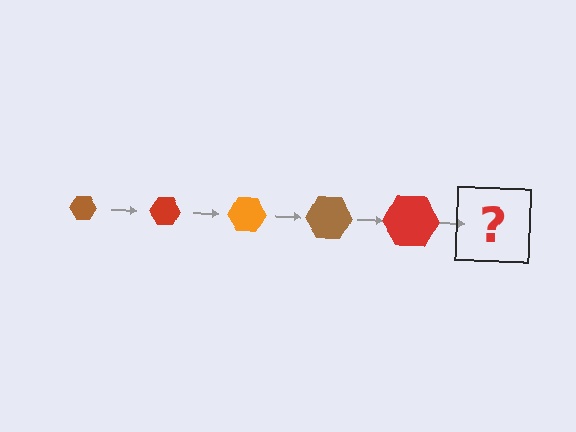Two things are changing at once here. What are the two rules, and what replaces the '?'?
The two rules are that the hexagon grows larger each step and the color cycles through brown, red, and orange. The '?' should be an orange hexagon, larger than the previous one.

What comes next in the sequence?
The next element should be an orange hexagon, larger than the previous one.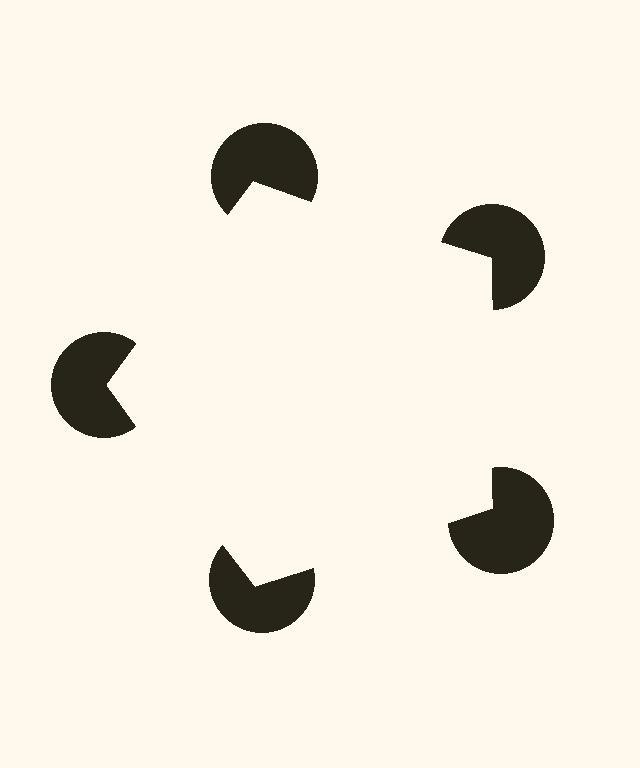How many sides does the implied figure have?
5 sides.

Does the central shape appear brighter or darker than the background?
It typically appears slightly brighter than the background, even though no actual brightness change is drawn.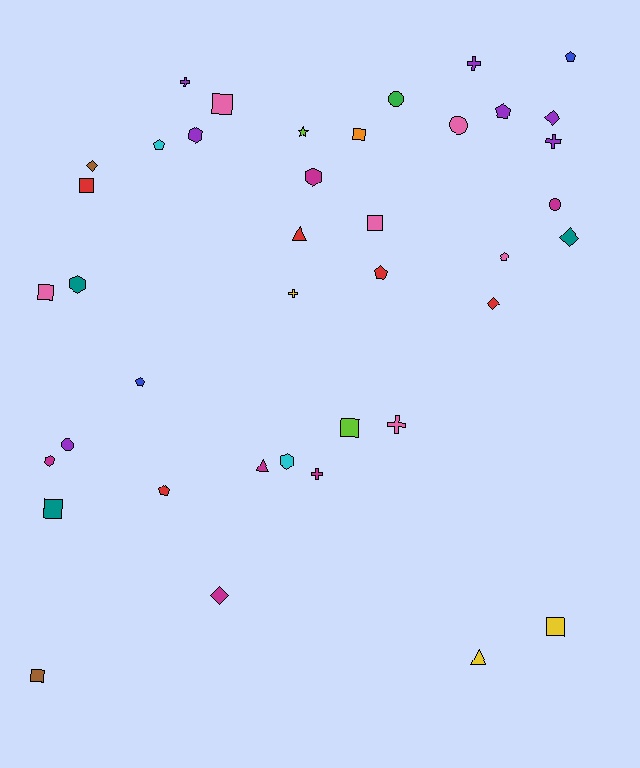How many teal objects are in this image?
There are 3 teal objects.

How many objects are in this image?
There are 40 objects.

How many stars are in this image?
There is 1 star.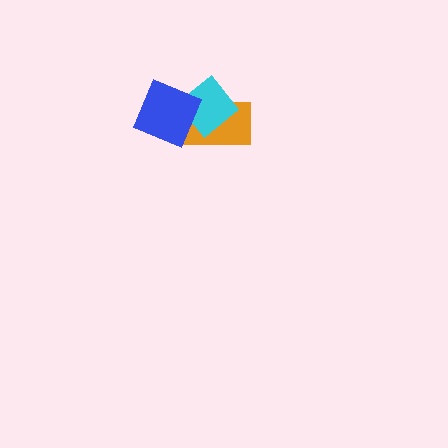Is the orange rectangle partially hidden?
Yes, it is partially covered by another shape.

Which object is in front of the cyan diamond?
The blue diamond is in front of the cyan diamond.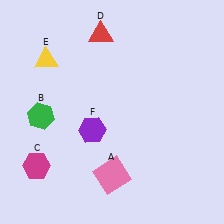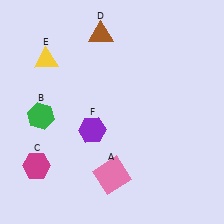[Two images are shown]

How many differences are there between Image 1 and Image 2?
There is 1 difference between the two images.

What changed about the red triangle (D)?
In Image 1, D is red. In Image 2, it changed to brown.